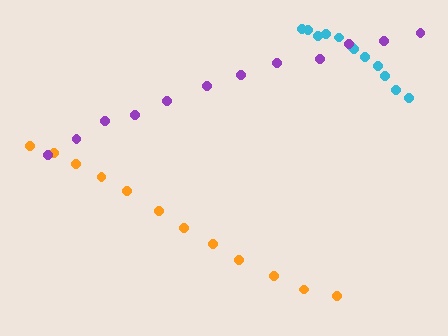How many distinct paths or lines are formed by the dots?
There are 3 distinct paths.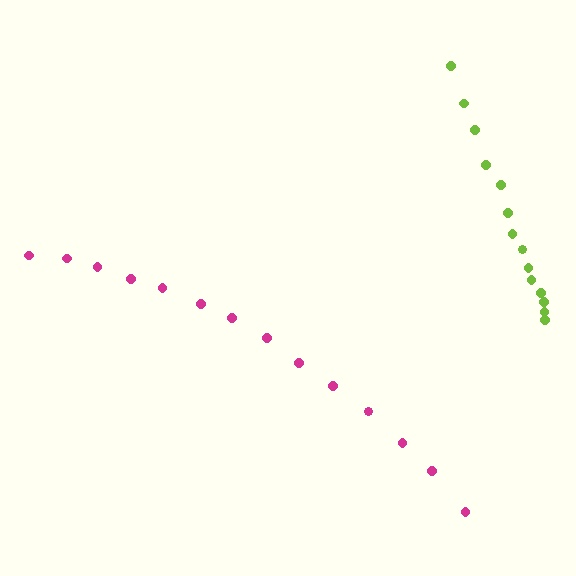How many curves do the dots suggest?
There are 2 distinct paths.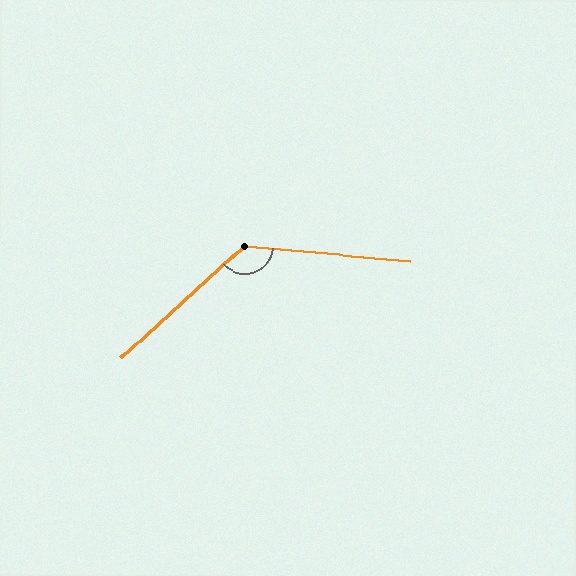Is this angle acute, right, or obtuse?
It is obtuse.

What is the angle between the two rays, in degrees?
Approximately 132 degrees.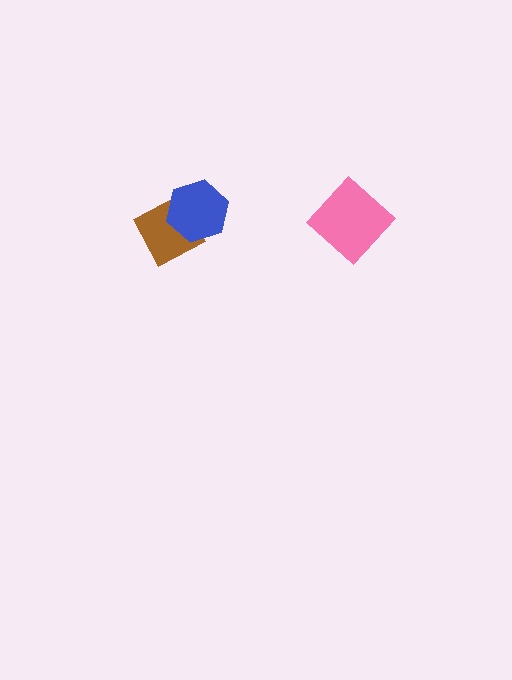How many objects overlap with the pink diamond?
0 objects overlap with the pink diamond.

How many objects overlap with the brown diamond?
1 object overlaps with the brown diamond.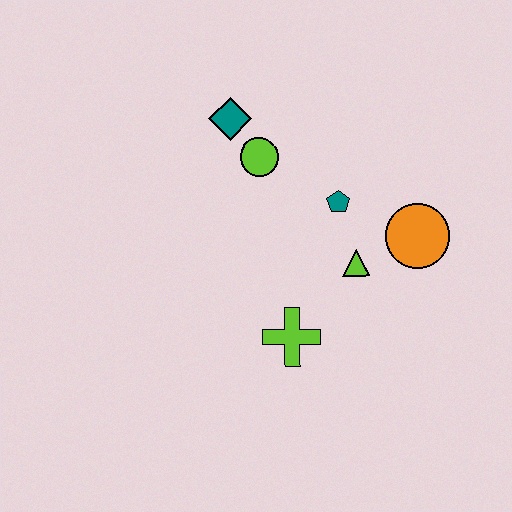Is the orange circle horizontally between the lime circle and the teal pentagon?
No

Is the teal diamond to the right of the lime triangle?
No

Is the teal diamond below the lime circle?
No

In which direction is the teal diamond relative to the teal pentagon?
The teal diamond is to the left of the teal pentagon.